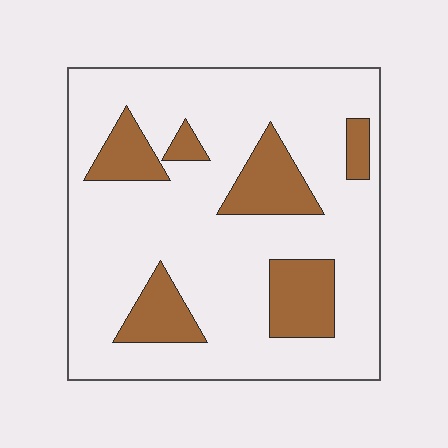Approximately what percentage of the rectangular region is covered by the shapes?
Approximately 20%.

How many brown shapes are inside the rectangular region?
6.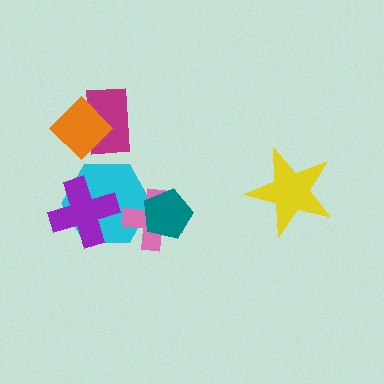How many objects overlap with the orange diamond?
1 object overlaps with the orange diamond.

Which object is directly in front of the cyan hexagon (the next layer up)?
The purple cross is directly in front of the cyan hexagon.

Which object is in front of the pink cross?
The teal pentagon is in front of the pink cross.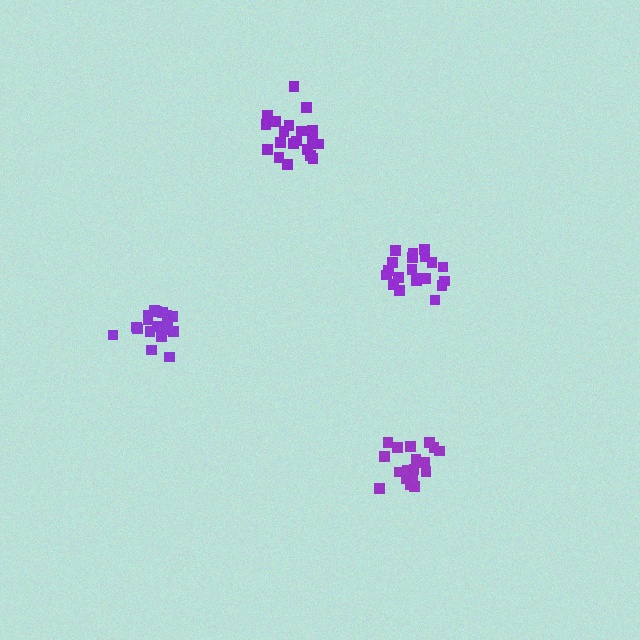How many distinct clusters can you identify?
There are 4 distinct clusters.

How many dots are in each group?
Group 1: 20 dots, Group 2: 19 dots, Group 3: 20 dots, Group 4: 20 dots (79 total).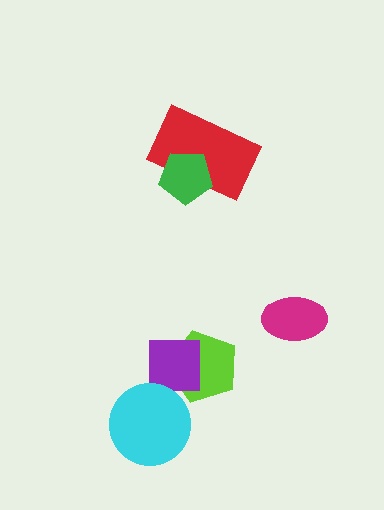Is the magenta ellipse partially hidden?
No, no other shape covers it.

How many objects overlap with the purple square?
1 object overlaps with the purple square.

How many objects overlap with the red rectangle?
1 object overlaps with the red rectangle.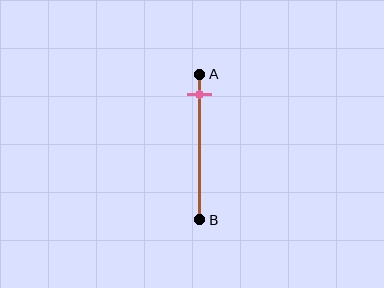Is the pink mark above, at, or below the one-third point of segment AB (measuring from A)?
The pink mark is above the one-third point of segment AB.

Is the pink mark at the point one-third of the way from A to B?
No, the mark is at about 15% from A, not at the 33% one-third point.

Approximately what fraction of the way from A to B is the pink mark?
The pink mark is approximately 15% of the way from A to B.